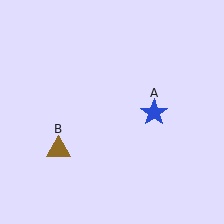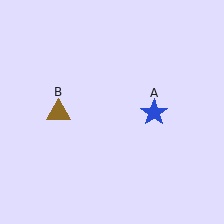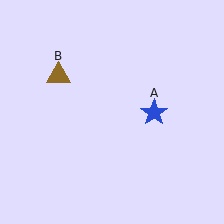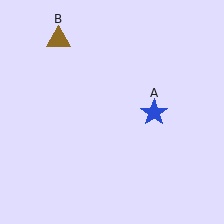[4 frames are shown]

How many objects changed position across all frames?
1 object changed position: brown triangle (object B).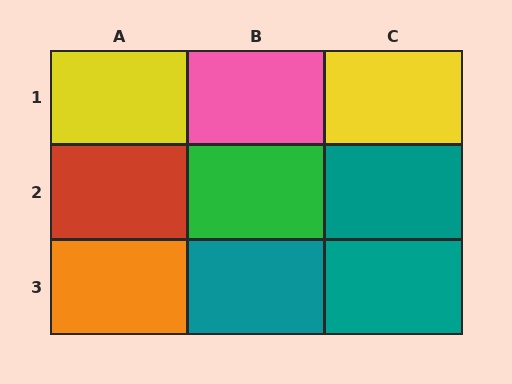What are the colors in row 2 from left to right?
Red, green, teal.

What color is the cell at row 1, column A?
Yellow.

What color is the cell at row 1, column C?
Yellow.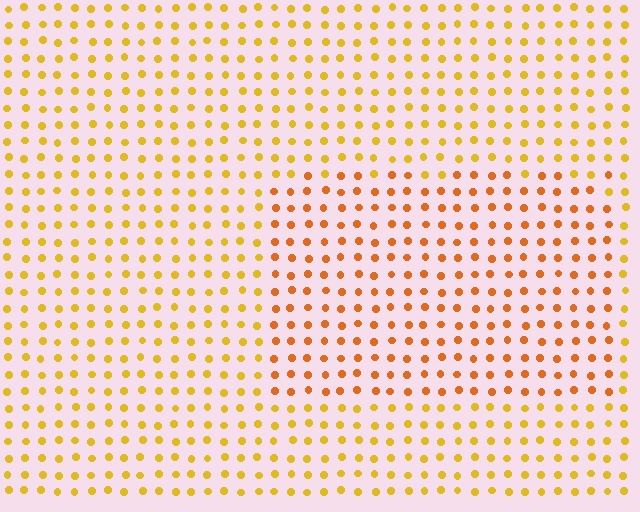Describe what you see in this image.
The image is filled with small yellow elements in a uniform arrangement. A rectangle-shaped region is visible where the elements are tinted to a slightly different hue, forming a subtle color boundary.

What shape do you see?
I see a rectangle.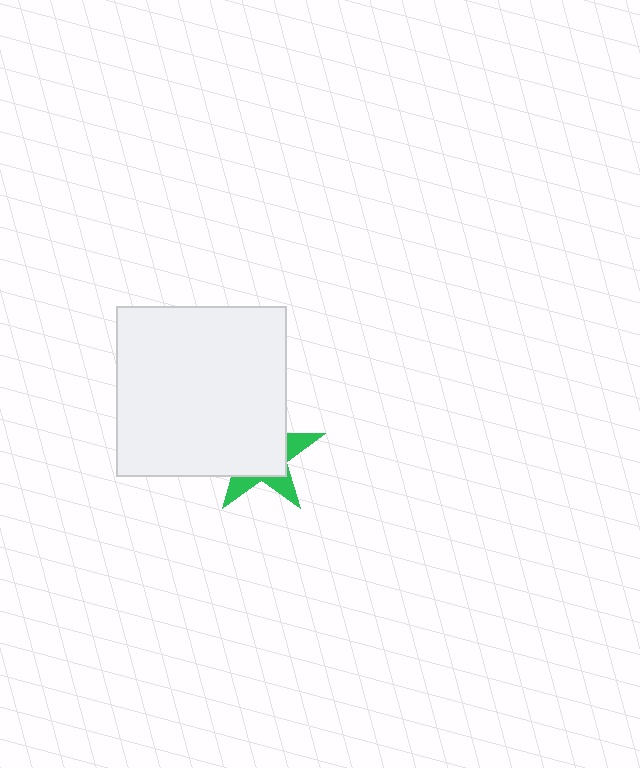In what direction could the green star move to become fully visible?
The green star could move toward the lower-right. That would shift it out from behind the white square entirely.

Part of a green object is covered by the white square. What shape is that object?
It is a star.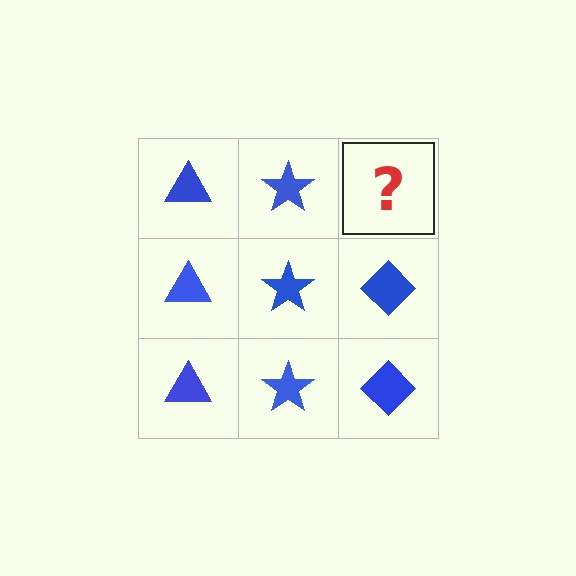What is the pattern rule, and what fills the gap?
The rule is that each column has a consistent shape. The gap should be filled with a blue diamond.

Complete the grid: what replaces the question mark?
The question mark should be replaced with a blue diamond.